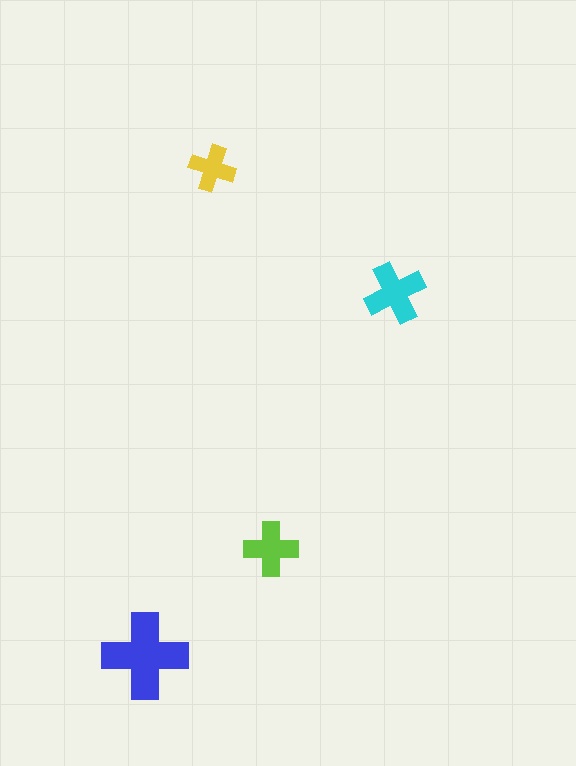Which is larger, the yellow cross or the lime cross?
The lime one.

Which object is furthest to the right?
The cyan cross is rightmost.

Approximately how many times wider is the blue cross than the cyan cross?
About 1.5 times wider.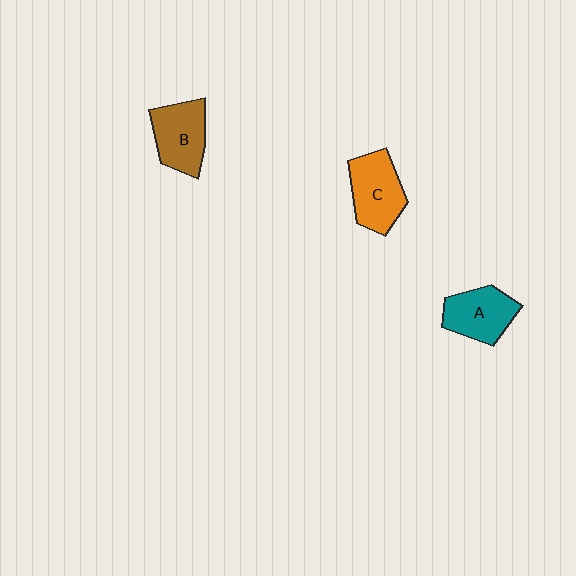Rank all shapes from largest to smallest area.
From largest to smallest: C (orange), B (brown), A (teal).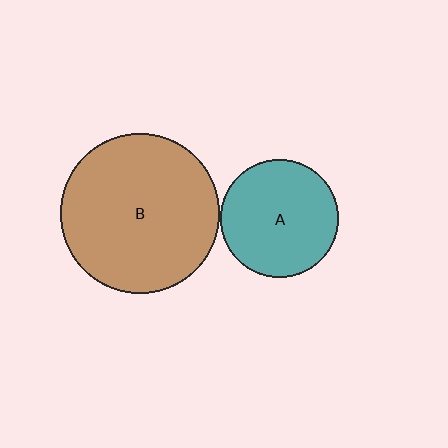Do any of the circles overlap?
No, none of the circles overlap.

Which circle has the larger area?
Circle B (brown).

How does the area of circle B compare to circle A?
Approximately 1.8 times.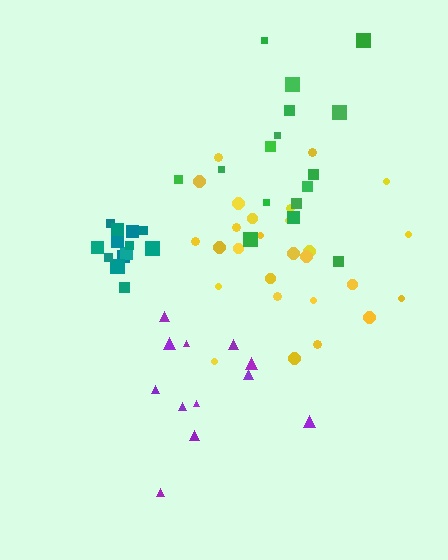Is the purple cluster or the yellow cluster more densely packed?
Yellow.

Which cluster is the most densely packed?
Teal.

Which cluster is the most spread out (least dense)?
Green.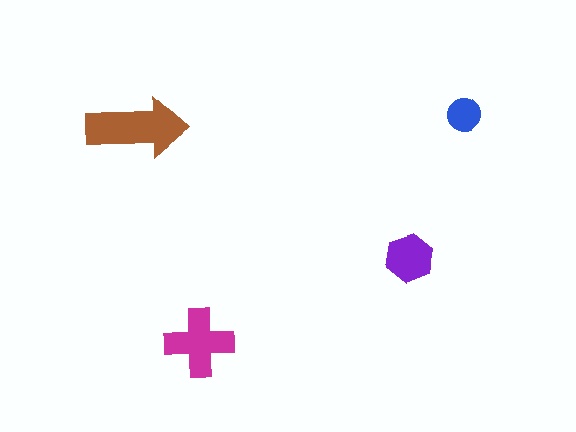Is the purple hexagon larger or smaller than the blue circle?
Larger.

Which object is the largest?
The brown arrow.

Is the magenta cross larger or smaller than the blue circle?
Larger.